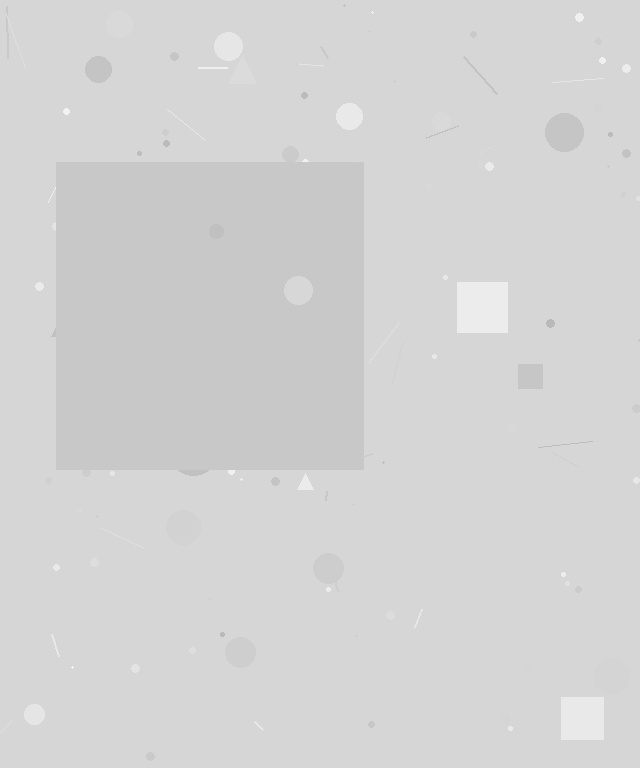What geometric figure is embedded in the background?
A square is embedded in the background.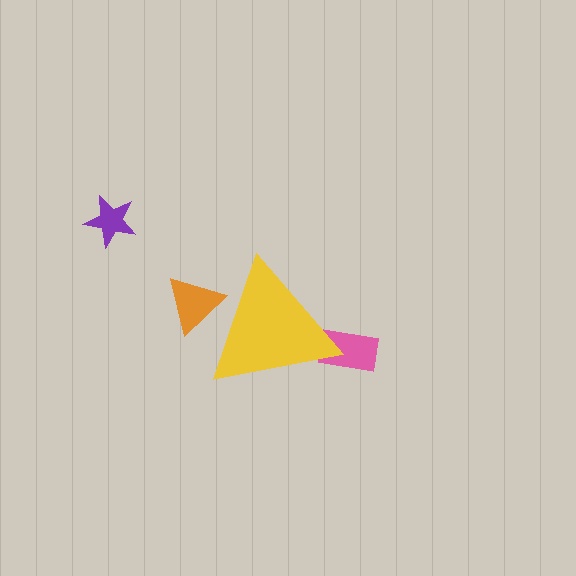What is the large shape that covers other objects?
A yellow triangle.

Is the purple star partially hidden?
No, the purple star is fully visible.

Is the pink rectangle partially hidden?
Yes, the pink rectangle is partially hidden behind the yellow triangle.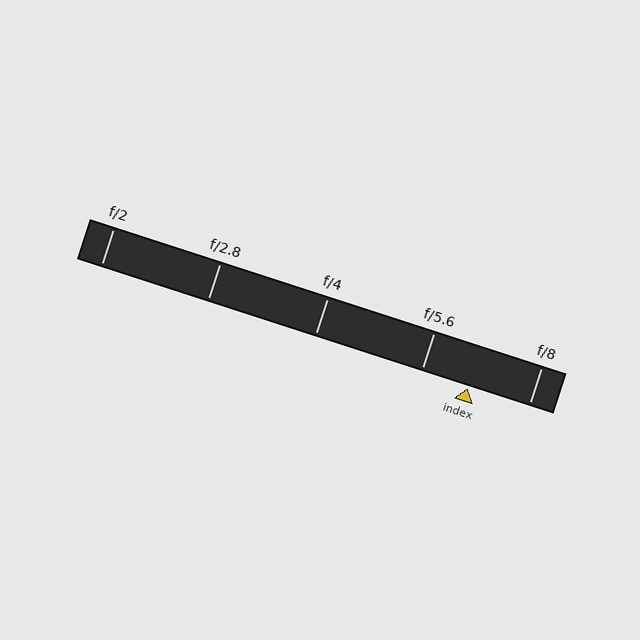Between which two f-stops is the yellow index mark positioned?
The index mark is between f/5.6 and f/8.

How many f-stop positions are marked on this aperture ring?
There are 5 f-stop positions marked.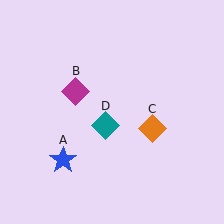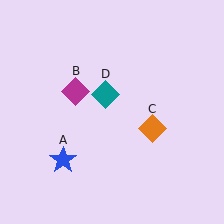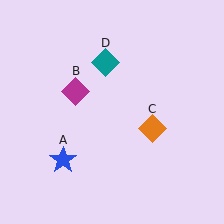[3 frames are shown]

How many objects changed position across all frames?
1 object changed position: teal diamond (object D).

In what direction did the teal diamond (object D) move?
The teal diamond (object D) moved up.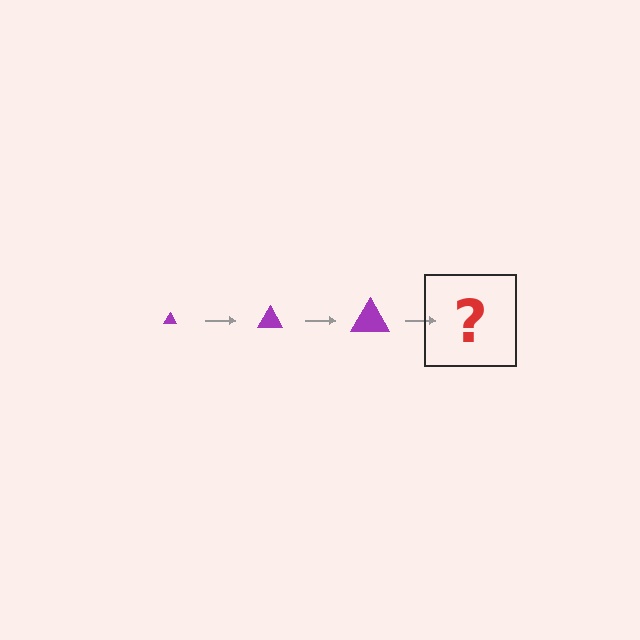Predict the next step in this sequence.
The next step is a purple triangle, larger than the previous one.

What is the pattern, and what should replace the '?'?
The pattern is that the triangle gets progressively larger each step. The '?' should be a purple triangle, larger than the previous one.